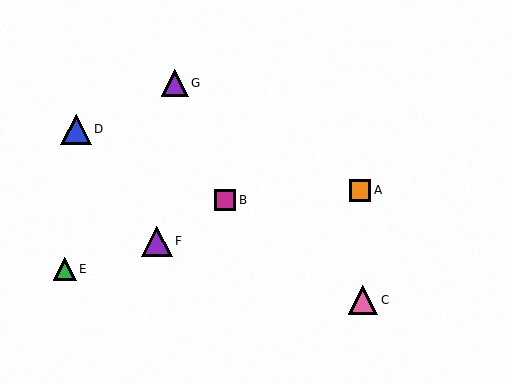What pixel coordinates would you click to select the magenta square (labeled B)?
Click at (225, 200) to select the magenta square B.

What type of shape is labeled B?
Shape B is a magenta square.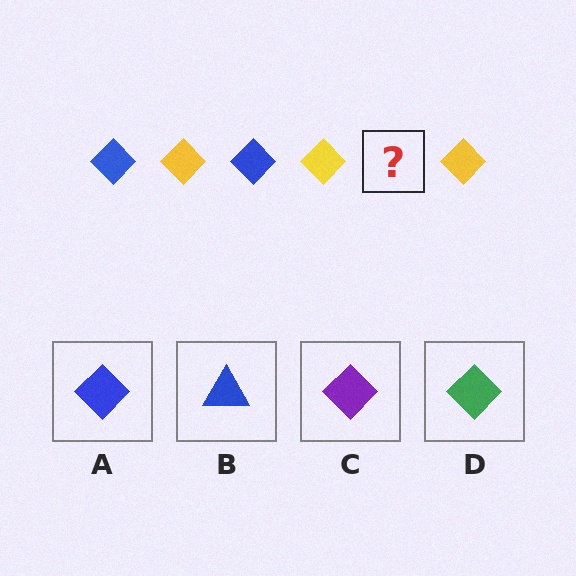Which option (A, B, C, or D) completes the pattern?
A.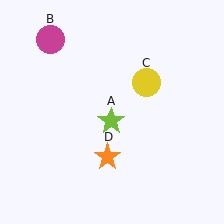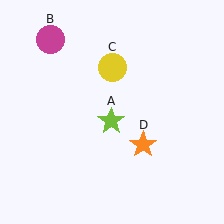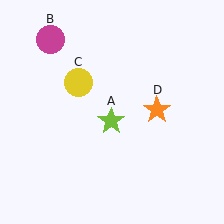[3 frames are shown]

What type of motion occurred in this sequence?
The yellow circle (object C), orange star (object D) rotated counterclockwise around the center of the scene.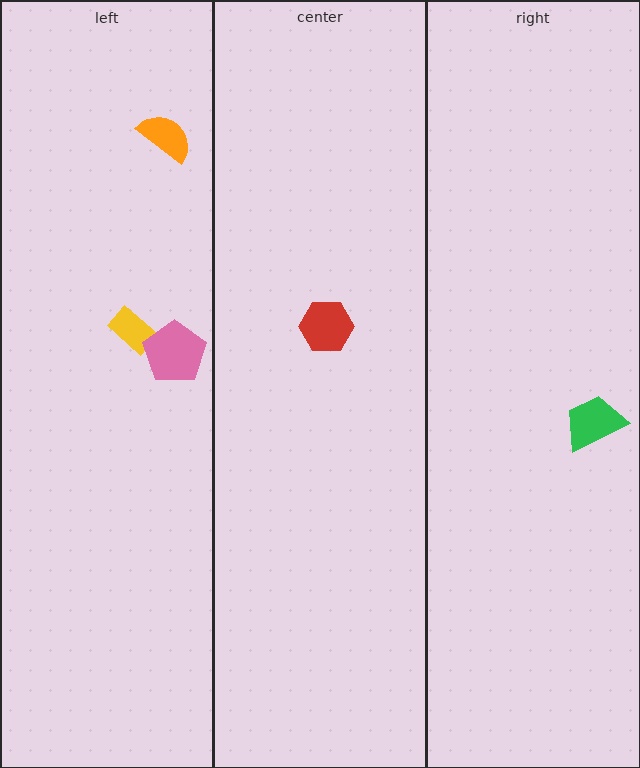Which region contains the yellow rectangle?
The left region.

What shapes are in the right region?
The green trapezoid.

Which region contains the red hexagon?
The center region.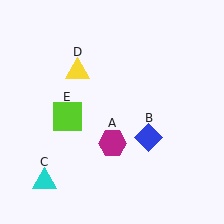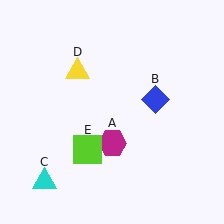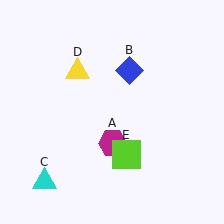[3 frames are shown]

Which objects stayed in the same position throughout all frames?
Magenta hexagon (object A) and cyan triangle (object C) and yellow triangle (object D) remained stationary.